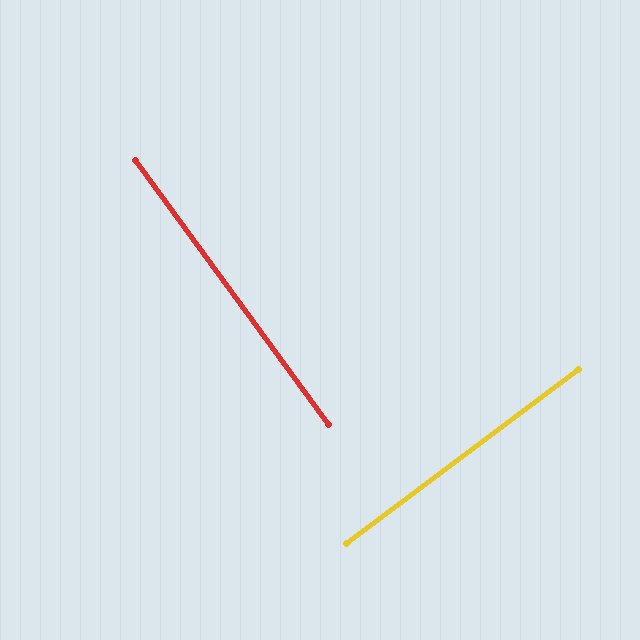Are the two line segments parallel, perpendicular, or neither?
Perpendicular — they meet at approximately 89°.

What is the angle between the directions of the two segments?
Approximately 89 degrees.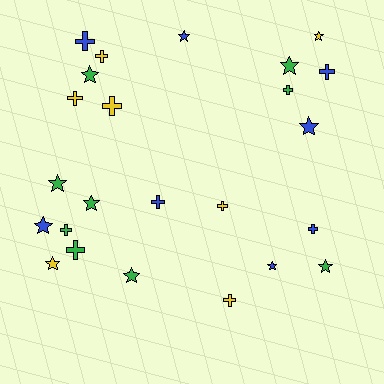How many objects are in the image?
There are 24 objects.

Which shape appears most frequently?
Cross, with 12 objects.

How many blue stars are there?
There are 4 blue stars.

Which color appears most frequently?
Green, with 9 objects.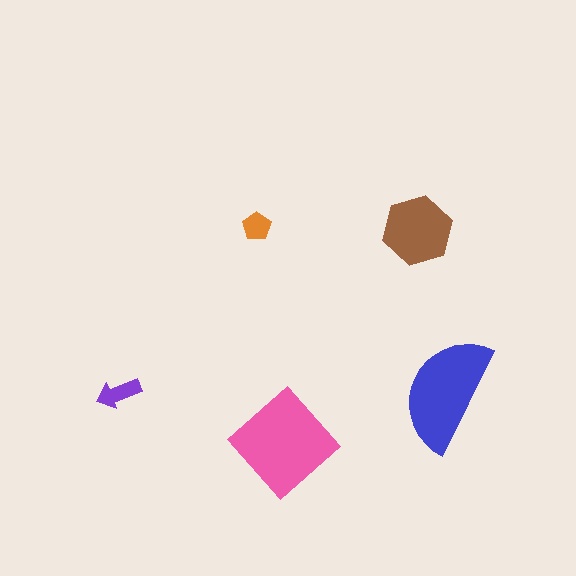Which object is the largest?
The pink diamond.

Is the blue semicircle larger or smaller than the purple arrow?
Larger.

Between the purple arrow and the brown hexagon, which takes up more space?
The brown hexagon.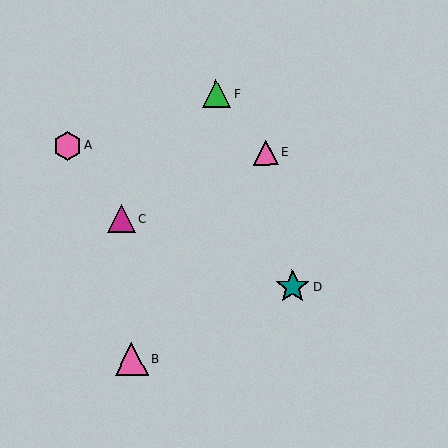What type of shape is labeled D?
Shape D is a teal star.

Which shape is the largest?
The teal star (labeled D) is the largest.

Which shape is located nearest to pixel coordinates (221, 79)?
The green triangle (labeled F) at (216, 94) is nearest to that location.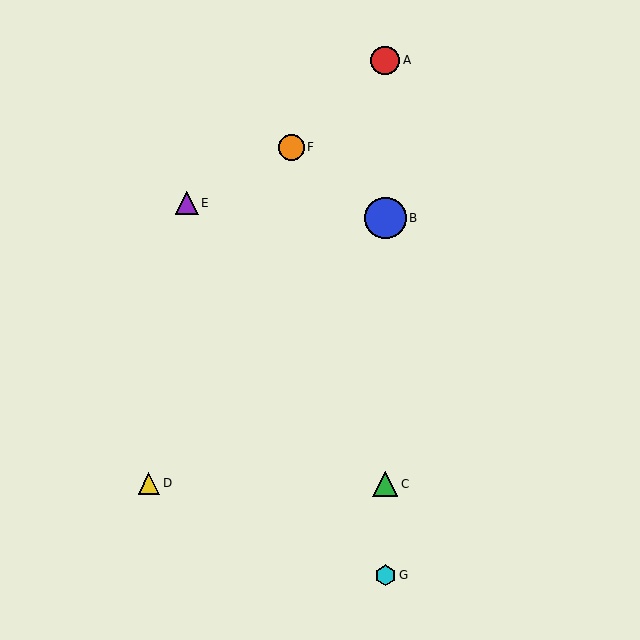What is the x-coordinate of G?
Object G is at x≈385.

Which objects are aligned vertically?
Objects A, B, C, G are aligned vertically.